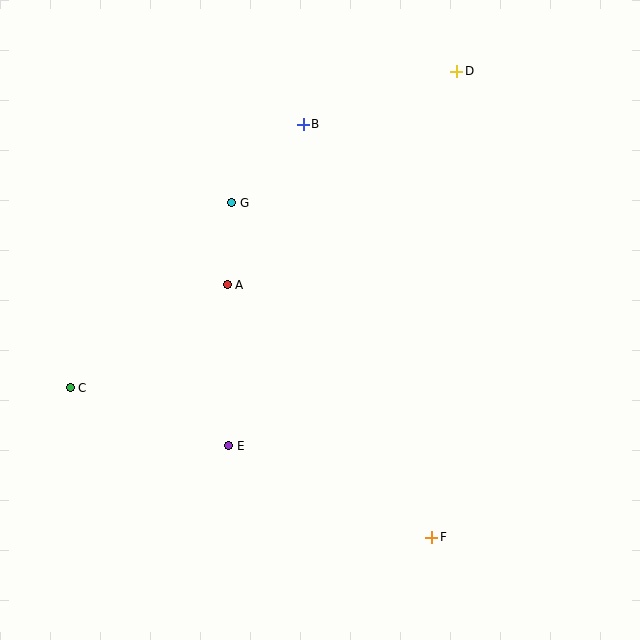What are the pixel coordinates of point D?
Point D is at (457, 71).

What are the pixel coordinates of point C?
Point C is at (70, 388).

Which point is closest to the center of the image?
Point A at (227, 285) is closest to the center.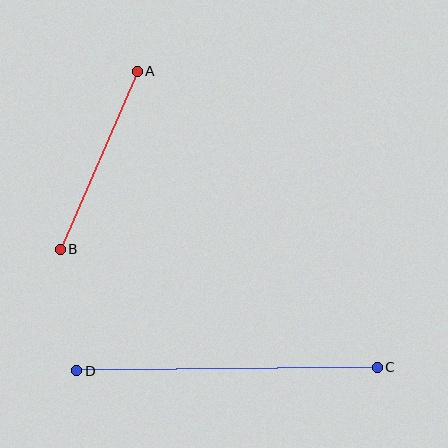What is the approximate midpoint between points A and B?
The midpoint is at approximately (99, 160) pixels.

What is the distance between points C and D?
The distance is approximately 300 pixels.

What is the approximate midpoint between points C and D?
The midpoint is at approximately (227, 369) pixels.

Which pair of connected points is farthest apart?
Points C and D are farthest apart.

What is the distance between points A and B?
The distance is approximately 194 pixels.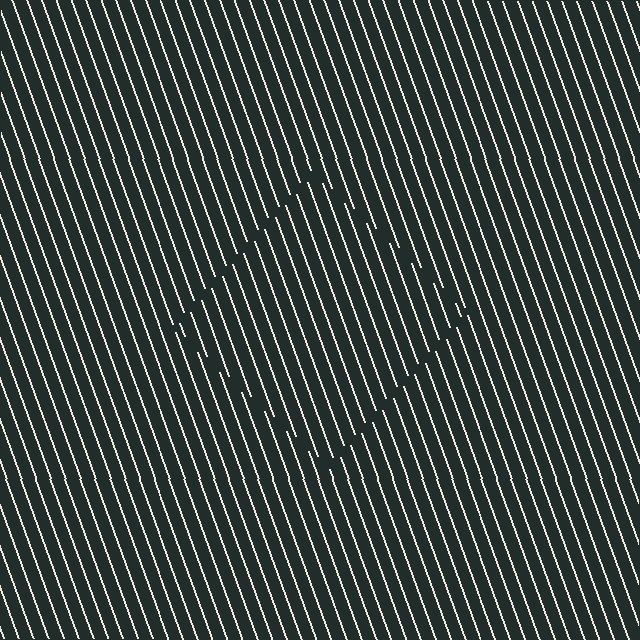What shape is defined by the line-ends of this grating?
An illusory square. The interior of the shape contains the same grating, shifted by half a period — the contour is defined by the phase discontinuity where line-ends from the inner and outer gratings abut.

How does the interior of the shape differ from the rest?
The interior of the shape contains the same grating, shifted by half a period — the contour is defined by the phase discontinuity where line-ends from the inner and outer gratings abut.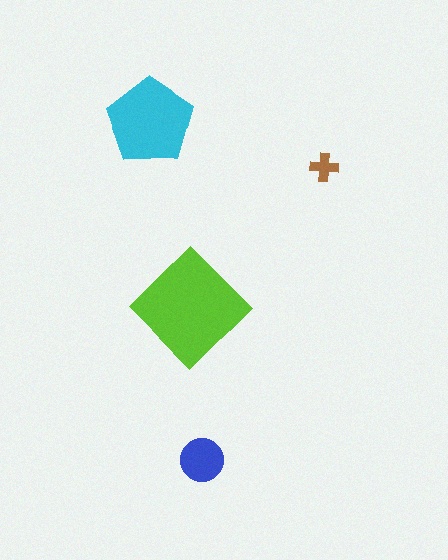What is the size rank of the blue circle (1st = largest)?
3rd.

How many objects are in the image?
There are 4 objects in the image.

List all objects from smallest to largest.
The brown cross, the blue circle, the cyan pentagon, the lime diamond.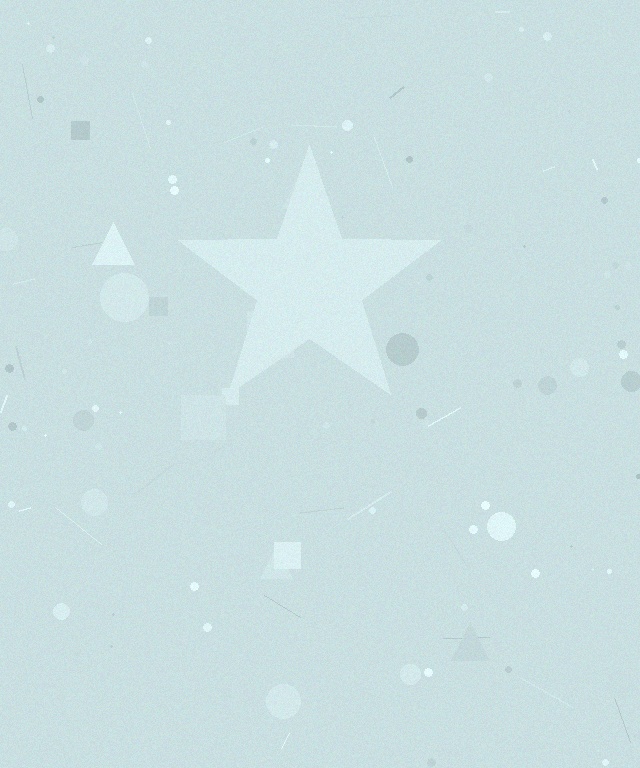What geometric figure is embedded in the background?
A star is embedded in the background.